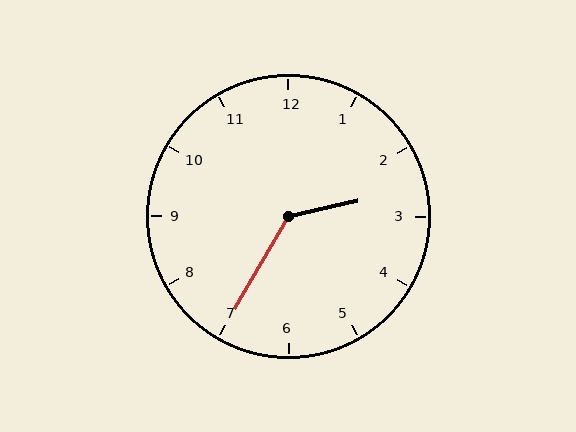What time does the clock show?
2:35.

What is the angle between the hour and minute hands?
Approximately 132 degrees.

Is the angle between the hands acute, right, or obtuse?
It is obtuse.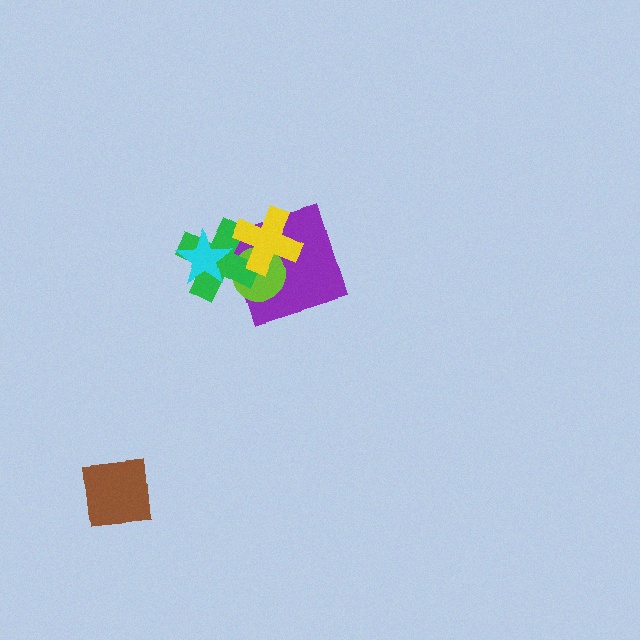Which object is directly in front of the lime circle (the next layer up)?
The green cross is directly in front of the lime circle.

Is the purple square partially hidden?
Yes, it is partially covered by another shape.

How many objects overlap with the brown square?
0 objects overlap with the brown square.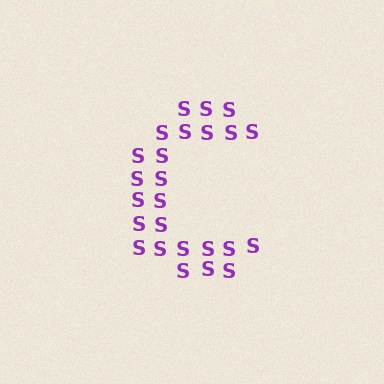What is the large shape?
The large shape is the letter C.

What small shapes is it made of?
It is made of small letter S's.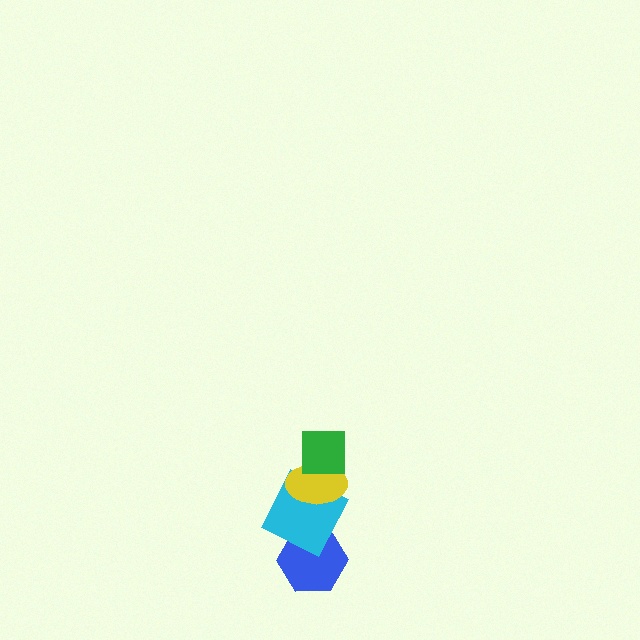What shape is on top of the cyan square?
The yellow ellipse is on top of the cyan square.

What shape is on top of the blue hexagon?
The cyan square is on top of the blue hexagon.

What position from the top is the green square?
The green square is 1st from the top.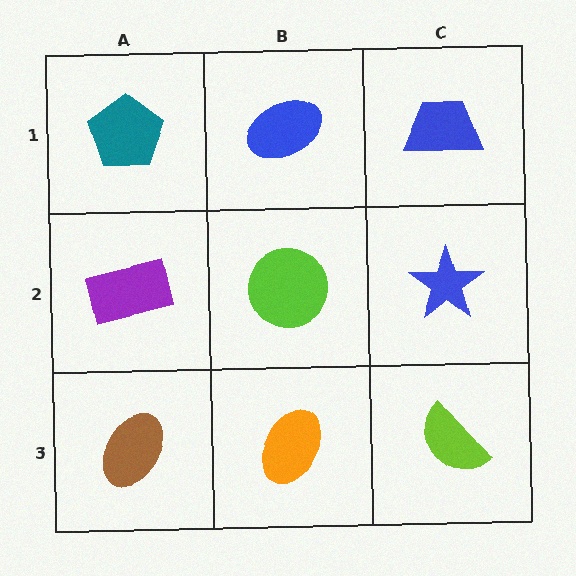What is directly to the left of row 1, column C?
A blue ellipse.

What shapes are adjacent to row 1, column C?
A blue star (row 2, column C), a blue ellipse (row 1, column B).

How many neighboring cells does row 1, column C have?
2.